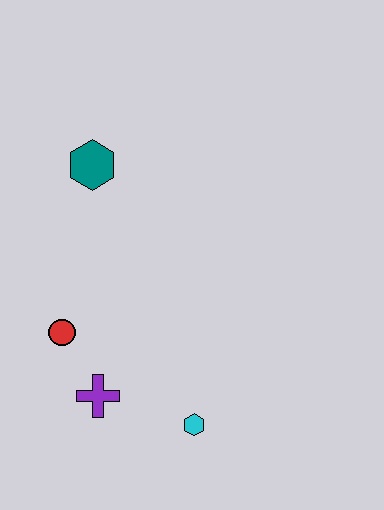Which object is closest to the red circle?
The purple cross is closest to the red circle.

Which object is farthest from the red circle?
The teal hexagon is farthest from the red circle.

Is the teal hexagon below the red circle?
No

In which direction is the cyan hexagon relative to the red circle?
The cyan hexagon is to the right of the red circle.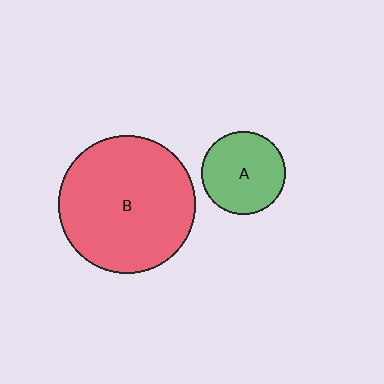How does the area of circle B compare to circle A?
Approximately 2.7 times.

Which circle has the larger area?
Circle B (red).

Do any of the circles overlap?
No, none of the circles overlap.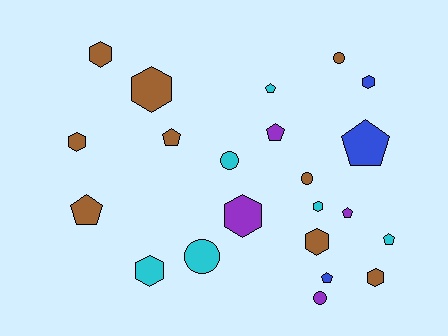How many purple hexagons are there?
There is 1 purple hexagon.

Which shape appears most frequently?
Hexagon, with 9 objects.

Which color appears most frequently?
Brown, with 9 objects.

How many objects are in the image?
There are 22 objects.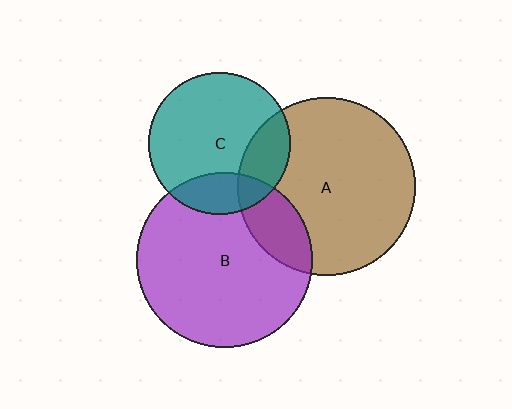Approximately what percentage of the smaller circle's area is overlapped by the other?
Approximately 20%.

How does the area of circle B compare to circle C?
Approximately 1.5 times.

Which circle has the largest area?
Circle A (brown).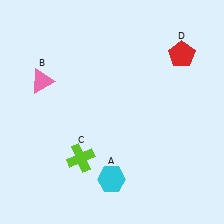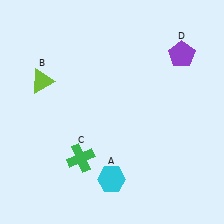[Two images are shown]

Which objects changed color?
B changed from pink to lime. C changed from lime to green. D changed from red to purple.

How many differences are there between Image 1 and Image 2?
There are 3 differences between the two images.